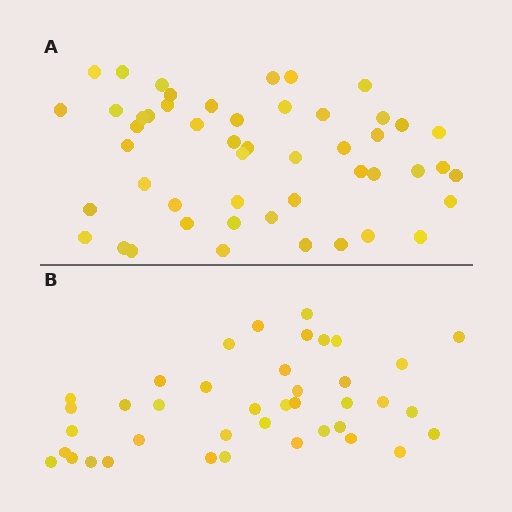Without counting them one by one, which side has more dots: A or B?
Region A (the top region) has more dots.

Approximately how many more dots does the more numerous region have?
Region A has roughly 10 or so more dots than region B.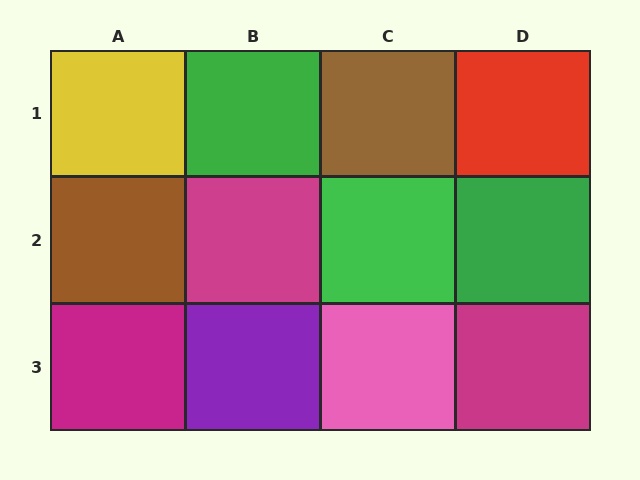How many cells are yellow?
1 cell is yellow.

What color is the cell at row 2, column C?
Green.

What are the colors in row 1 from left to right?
Yellow, green, brown, red.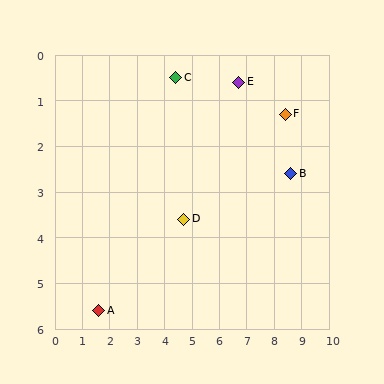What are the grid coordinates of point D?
Point D is at approximately (4.7, 3.6).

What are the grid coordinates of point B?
Point B is at approximately (8.6, 2.6).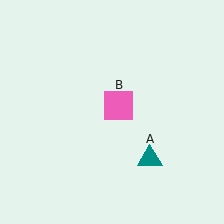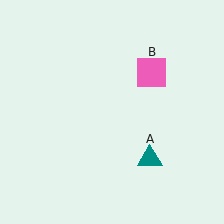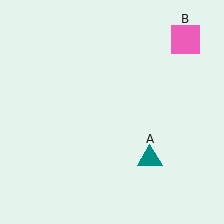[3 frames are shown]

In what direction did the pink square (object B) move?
The pink square (object B) moved up and to the right.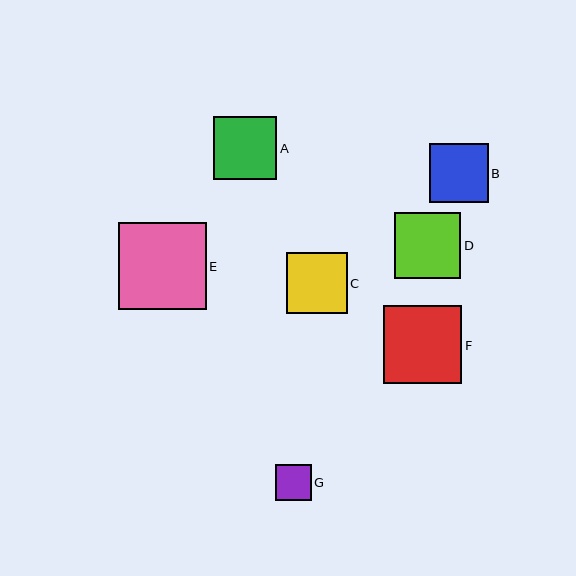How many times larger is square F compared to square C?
Square F is approximately 1.3 times the size of square C.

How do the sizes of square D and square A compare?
Square D and square A are approximately the same size.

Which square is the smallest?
Square G is the smallest with a size of approximately 36 pixels.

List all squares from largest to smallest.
From largest to smallest: E, F, D, A, C, B, G.